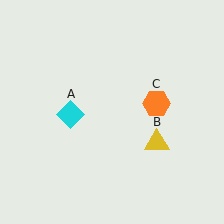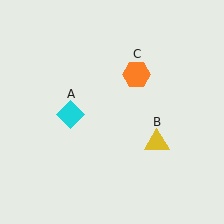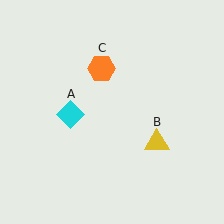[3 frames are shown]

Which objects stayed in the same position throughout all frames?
Cyan diamond (object A) and yellow triangle (object B) remained stationary.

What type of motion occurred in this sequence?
The orange hexagon (object C) rotated counterclockwise around the center of the scene.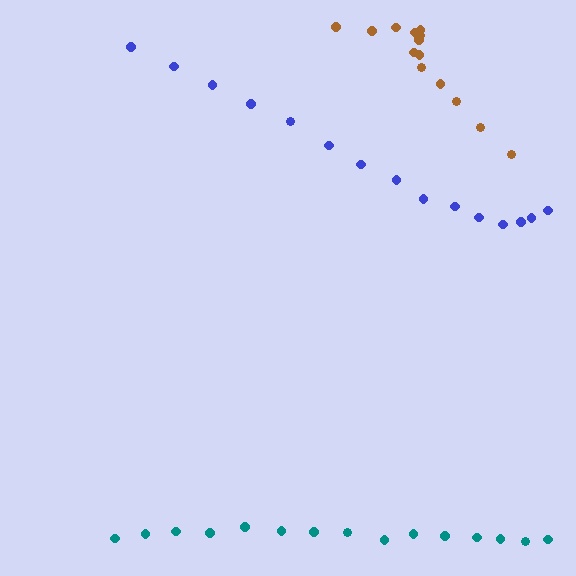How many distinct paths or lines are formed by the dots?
There are 3 distinct paths.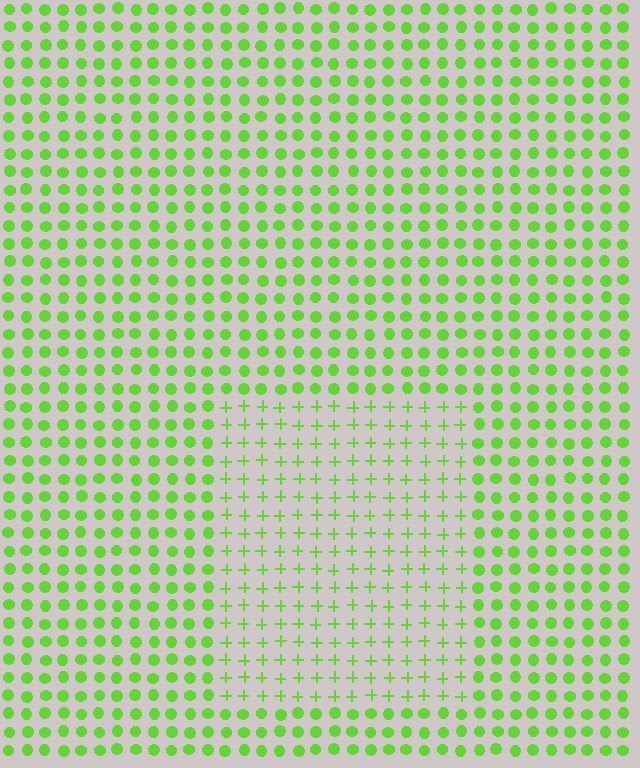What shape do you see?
I see a rectangle.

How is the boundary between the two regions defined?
The boundary is defined by a change in element shape: plus signs inside vs. circles outside. All elements share the same color and spacing.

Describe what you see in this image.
The image is filled with small lime elements arranged in a uniform grid. A rectangle-shaped region contains plus signs, while the surrounding area contains circles. The boundary is defined purely by the change in element shape.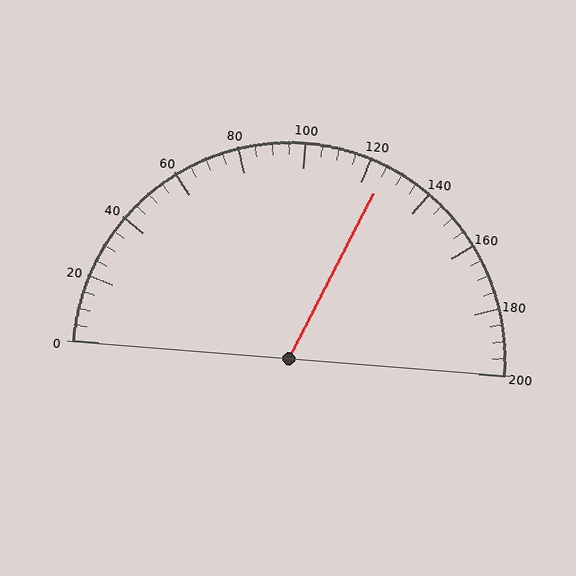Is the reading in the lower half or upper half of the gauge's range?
The reading is in the upper half of the range (0 to 200).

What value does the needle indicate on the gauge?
The needle indicates approximately 125.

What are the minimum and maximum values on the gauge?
The gauge ranges from 0 to 200.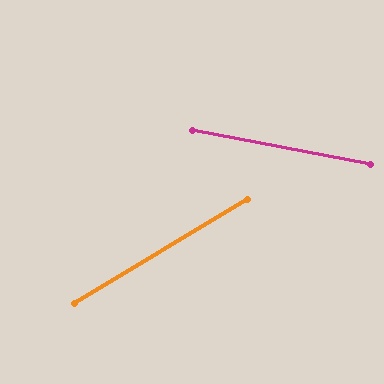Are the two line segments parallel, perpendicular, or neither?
Neither parallel nor perpendicular — they differ by about 42°.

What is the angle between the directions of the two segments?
Approximately 42 degrees.